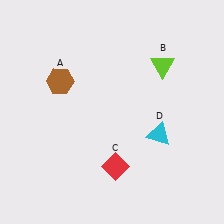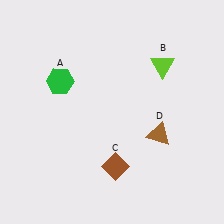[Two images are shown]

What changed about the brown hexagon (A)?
In Image 1, A is brown. In Image 2, it changed to green.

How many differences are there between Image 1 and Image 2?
There are 3 differences between the two images.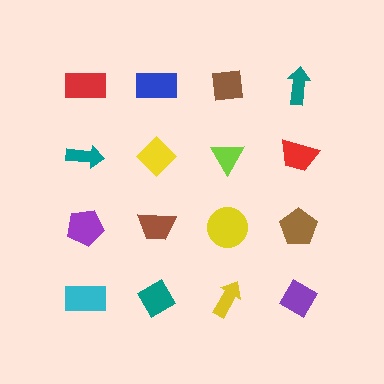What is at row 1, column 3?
A brown square.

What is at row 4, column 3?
A yellow arrow.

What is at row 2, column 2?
A yellow diamond.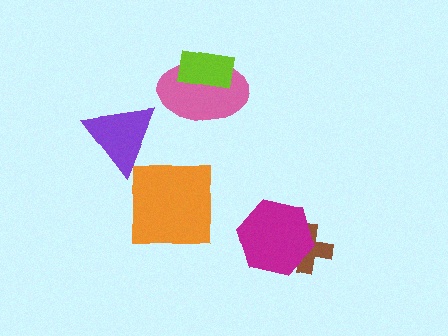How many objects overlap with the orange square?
0 objects overlap with the orange square.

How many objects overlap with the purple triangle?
0 objects overlap with the purple triangle.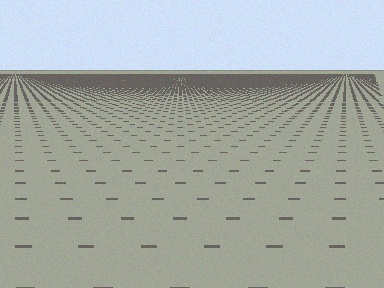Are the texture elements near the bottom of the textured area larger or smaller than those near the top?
Larger. Near the bottom, elements are closer to the viewer and appear at a bigger on-screen size.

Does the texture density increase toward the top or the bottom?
Density increases toward the top.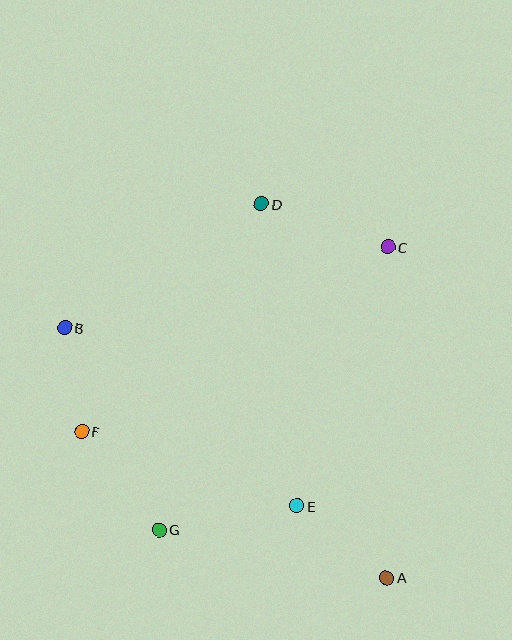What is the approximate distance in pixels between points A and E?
The distance between A and E is approximately 115 pixels.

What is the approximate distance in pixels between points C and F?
The distance between C and F is approximately 358 pixels.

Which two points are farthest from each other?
Points A and B are farthest from each other.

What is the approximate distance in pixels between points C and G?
The distance between C and G is approximately 364 pixels.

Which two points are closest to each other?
Points B and F are closest to each other.